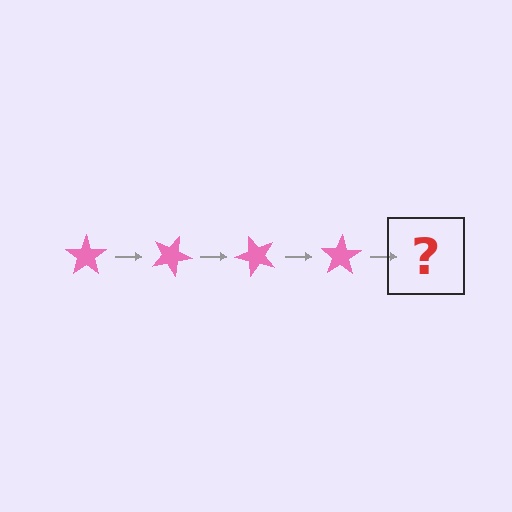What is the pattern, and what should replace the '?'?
The pattern is that the star rotates 25 degrees each step. The '?' should be a pink star rotated 100 degrees.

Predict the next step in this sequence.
The next step is a pink star rotated 100 degrees.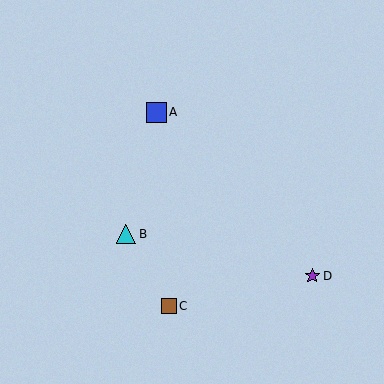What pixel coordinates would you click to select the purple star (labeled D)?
Click at (312, 276) to select the purple star D.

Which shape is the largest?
The blue square (labeled A) is the largest.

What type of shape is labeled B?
Shape B is a cyan triangle.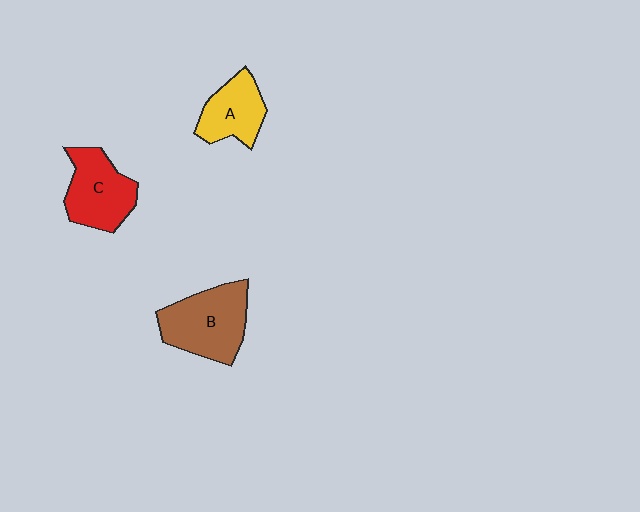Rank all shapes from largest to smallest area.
From largest to smallest: B (brown), C (red), A (yellow).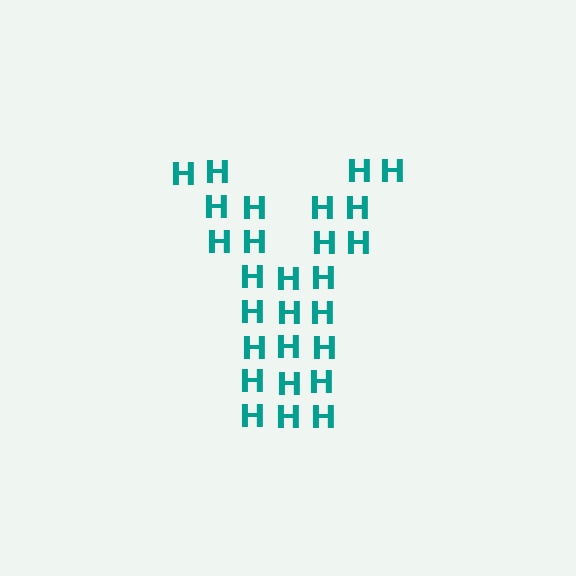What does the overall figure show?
The overall figure shows the letter Y.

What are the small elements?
The small elements are letter H's.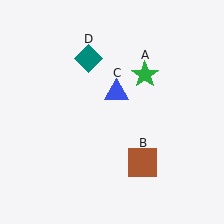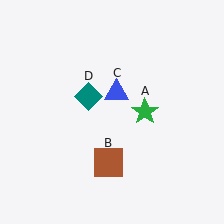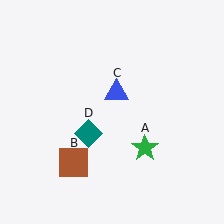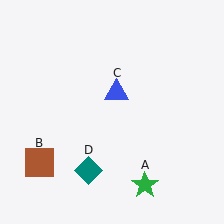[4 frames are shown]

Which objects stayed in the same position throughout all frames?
Blue triangle (object C) remained stationary.